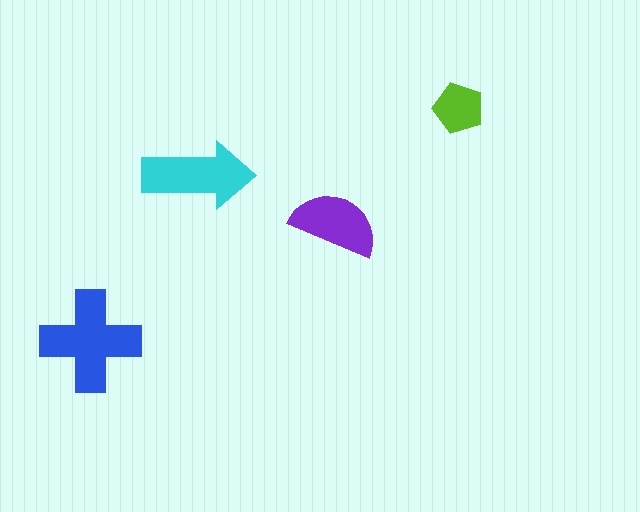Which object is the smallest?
The lime pentagon.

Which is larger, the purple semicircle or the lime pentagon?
The purple semicircle.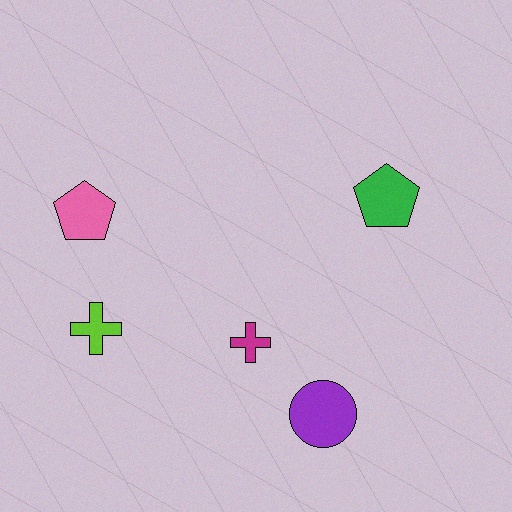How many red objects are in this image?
There are no red objects.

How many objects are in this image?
There are 5 objects.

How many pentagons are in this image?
There are 2 pentagons.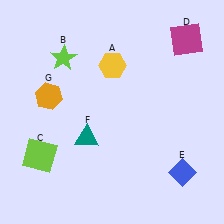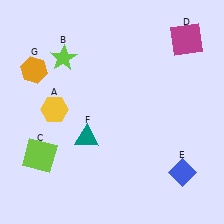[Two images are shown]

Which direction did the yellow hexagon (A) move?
The yellow hexagon (A) moved left.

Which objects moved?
The objects that moved are: the yellow hexagon (A), the orange hexagon (G).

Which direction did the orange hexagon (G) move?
The orange hexagon (G) moved up.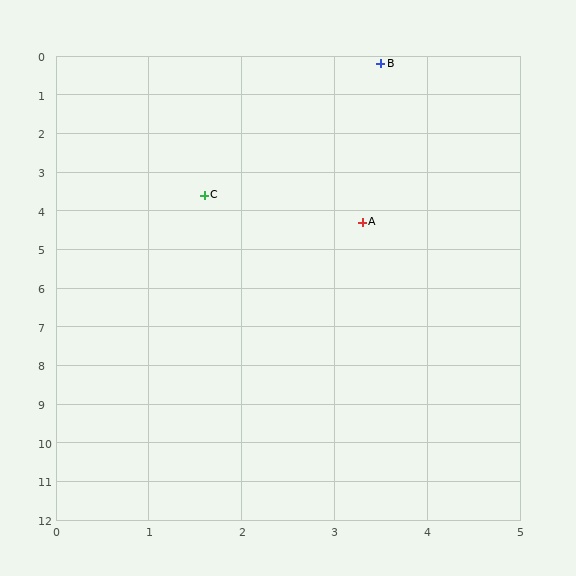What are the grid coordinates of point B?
Point B is at approximately (3.5, 0.2).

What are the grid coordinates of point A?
Point A is at approximately (3.3, 4.3).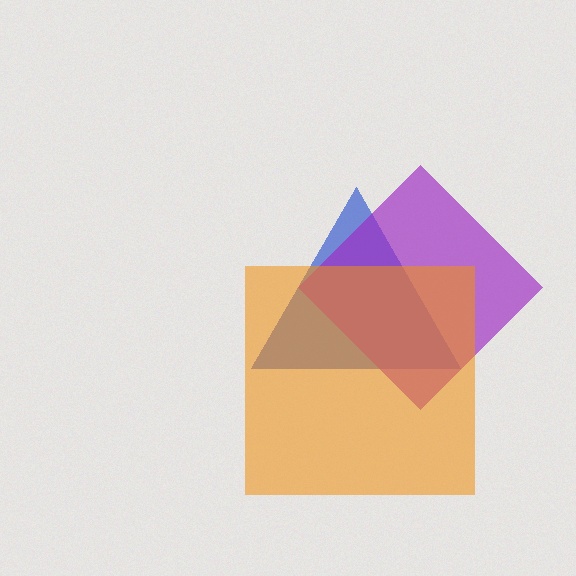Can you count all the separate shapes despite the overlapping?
Yes, there are 3 separate shapes.